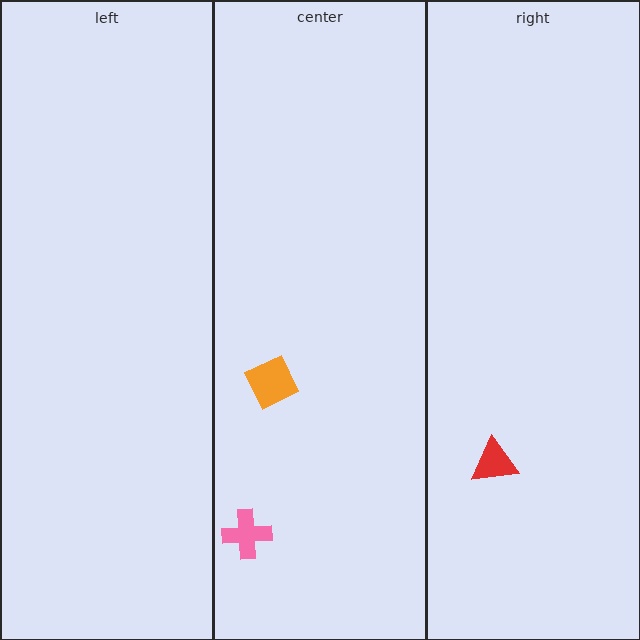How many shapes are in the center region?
2.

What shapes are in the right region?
The red triangle.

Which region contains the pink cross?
The center region.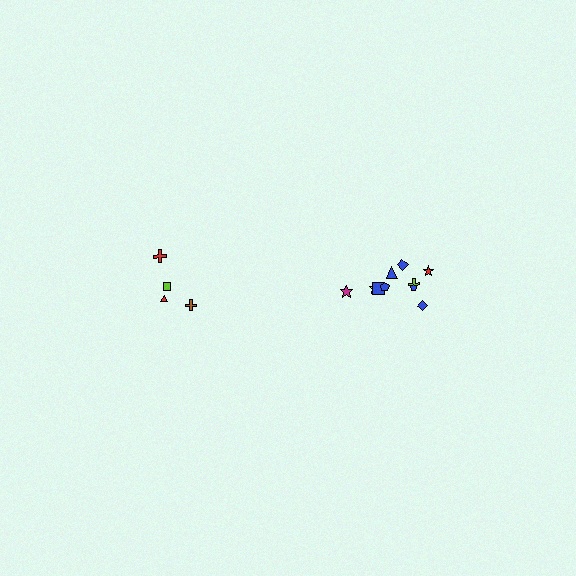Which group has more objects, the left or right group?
The right group.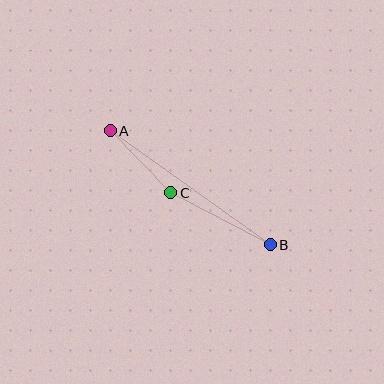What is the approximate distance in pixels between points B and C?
The distance between B and C is approximately 112 pixels.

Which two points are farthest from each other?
Points A and B are farthest from each other.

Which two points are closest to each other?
Points A and C are closest to each other.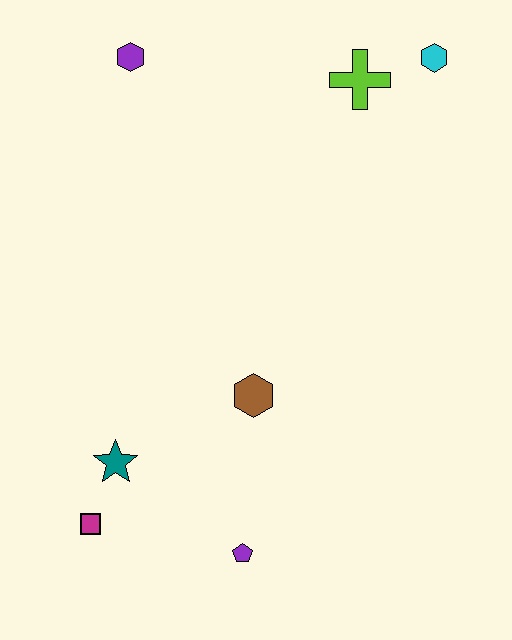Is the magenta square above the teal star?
No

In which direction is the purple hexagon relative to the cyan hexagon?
The purple hexagon is to the left of the cyan hexagon.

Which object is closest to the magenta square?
The teal star is closest to the magenta square.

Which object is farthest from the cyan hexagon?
The magenta square is farthest from the cyan hexagon.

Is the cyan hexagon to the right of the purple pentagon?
Yes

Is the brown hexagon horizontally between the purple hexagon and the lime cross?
Yes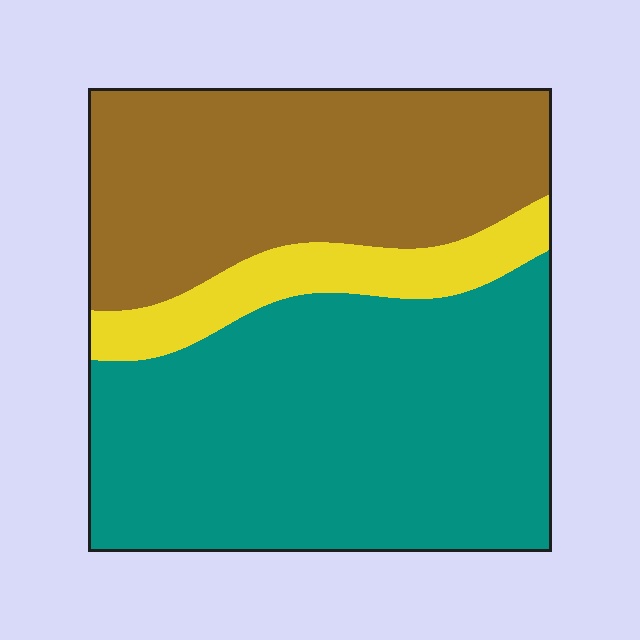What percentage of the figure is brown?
Brown covers 36% of the figure.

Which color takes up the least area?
Yellow, at roughly 10%.